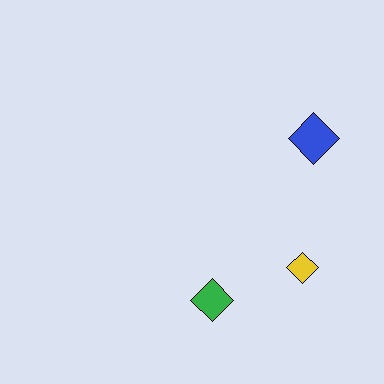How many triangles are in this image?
There are no triangles.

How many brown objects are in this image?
There are no brown objects.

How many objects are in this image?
There are 3 objects.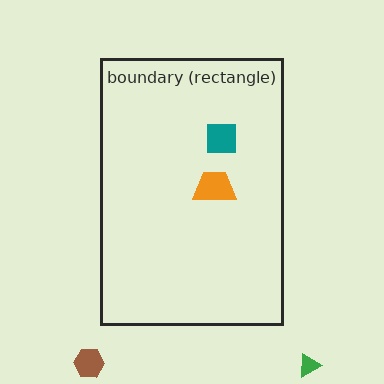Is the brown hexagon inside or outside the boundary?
Outside.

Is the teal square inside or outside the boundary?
Inside.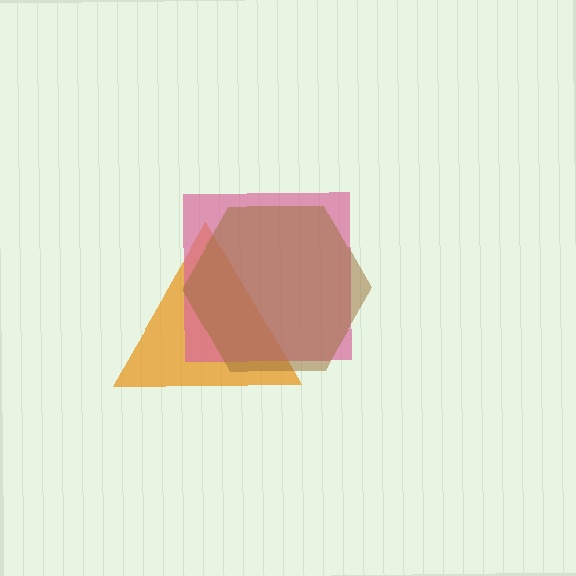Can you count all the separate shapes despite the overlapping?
Yes, there are 3 separate shapes.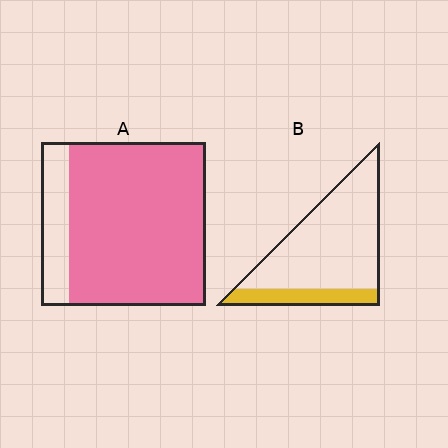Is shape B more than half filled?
No.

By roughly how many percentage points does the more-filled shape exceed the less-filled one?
By roughly 65 percentage points (A over B).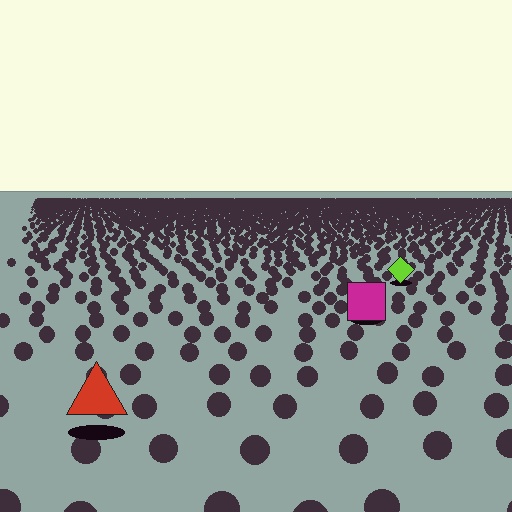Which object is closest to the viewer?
The red triangle is closest. The texture marks near it are larger and more spread out.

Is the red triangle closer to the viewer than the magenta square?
Yes. The red triangle is closer — you can tell from the texture gradient: the ground texture is coarser near it.